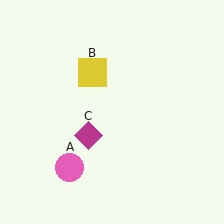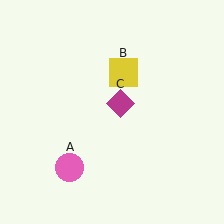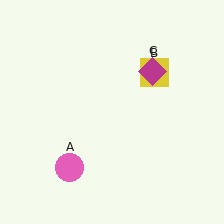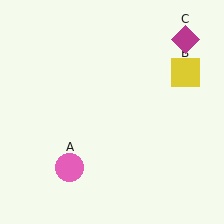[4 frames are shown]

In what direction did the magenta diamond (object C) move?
The magenta diamond (object C) moved up and to the right.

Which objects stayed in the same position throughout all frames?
Pink circle (object A) remained stationary.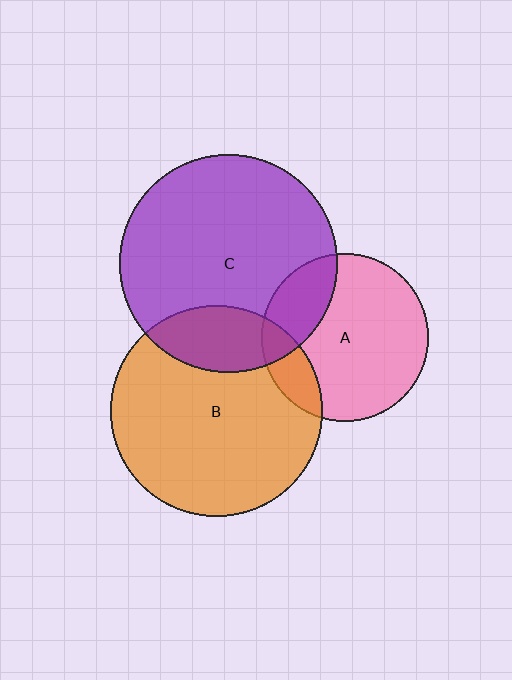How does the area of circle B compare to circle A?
Approximately 1.6 times.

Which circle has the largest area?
Circle C (purple).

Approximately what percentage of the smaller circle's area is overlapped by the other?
Approximately 25%.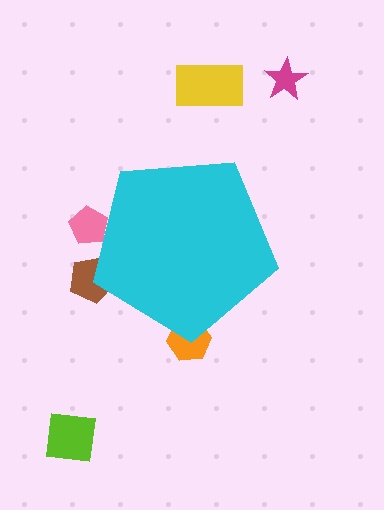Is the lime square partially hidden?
No, the lime square is fully visible.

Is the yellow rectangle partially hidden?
No, the yellow rectangle is fully visible.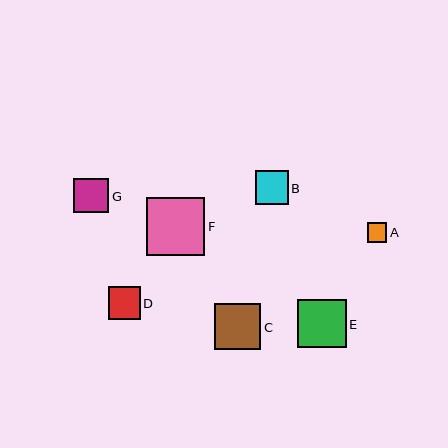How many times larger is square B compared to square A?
Square B is approximately 1.7 times the size of square A.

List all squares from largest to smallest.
From largest to smallest: F, E, C, G, B, D, A.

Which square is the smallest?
Square A is the smallest with a size of approximately 19 pixels.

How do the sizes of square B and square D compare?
Square B and square D are approximately the same size.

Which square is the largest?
Square F is the largest with a size of approximately 58 pixels.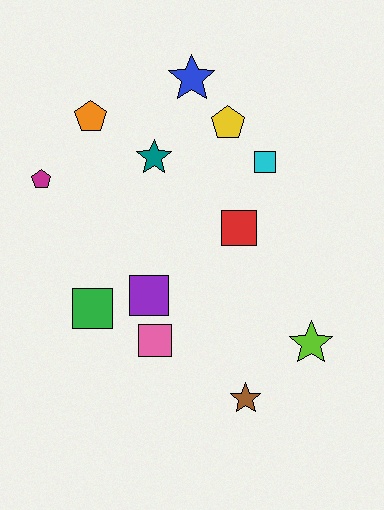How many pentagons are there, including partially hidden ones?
There are 3 pentagons.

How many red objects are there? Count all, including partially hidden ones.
There is 1 red object.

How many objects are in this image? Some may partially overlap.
There are 12 objects.